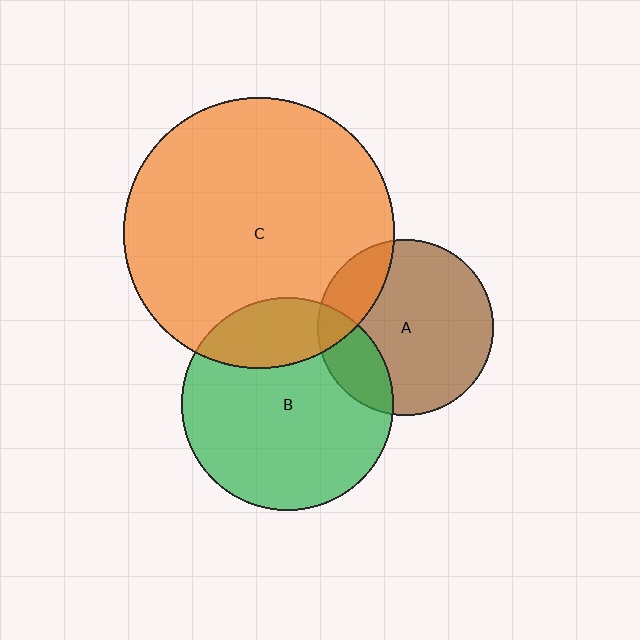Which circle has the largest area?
Circle C (orange).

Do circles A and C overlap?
Yes.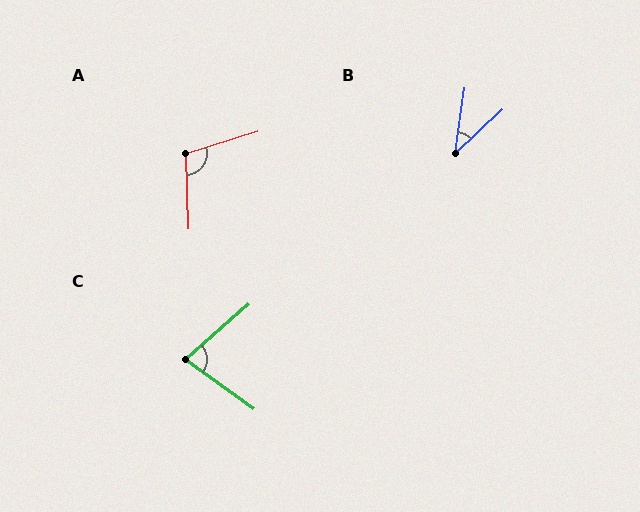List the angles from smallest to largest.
B (39°), C (77°), A (105°).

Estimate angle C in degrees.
Approximately 77 degrees.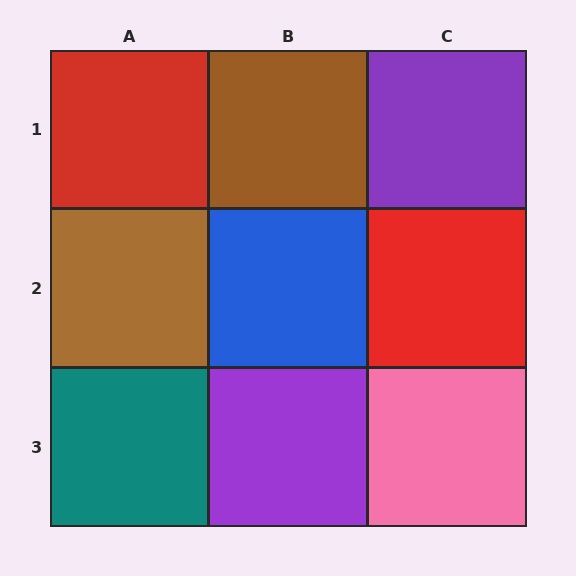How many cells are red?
2 cells are red.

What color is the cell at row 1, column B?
Brown.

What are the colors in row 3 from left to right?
Teal, purple, pink.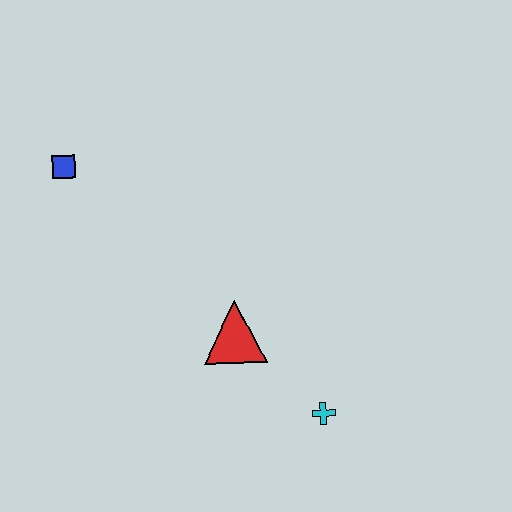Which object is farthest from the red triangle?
The blue square is farthest from the red triangle.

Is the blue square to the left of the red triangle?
Yes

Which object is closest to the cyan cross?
The red triangle is closest to the cyan cross.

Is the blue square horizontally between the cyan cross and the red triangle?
No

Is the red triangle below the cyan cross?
No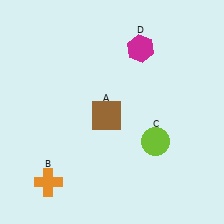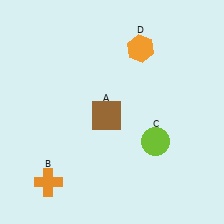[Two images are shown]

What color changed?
The hexagon (D) changed from magenta in Image 1 to orange in Image 2.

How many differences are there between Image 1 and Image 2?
There is 1 difference between the two images.